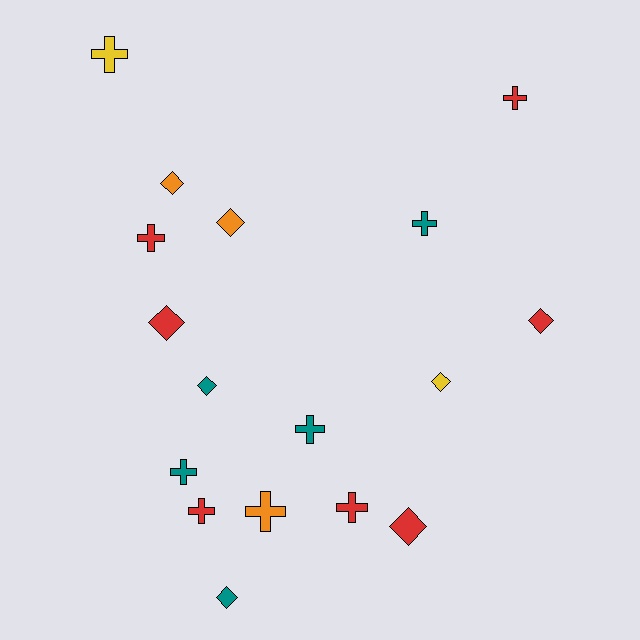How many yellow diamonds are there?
There is 1 yellow diamond.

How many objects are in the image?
There are 17 objects.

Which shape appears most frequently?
Cross, with 9 objects.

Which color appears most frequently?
Red, with 7 objects.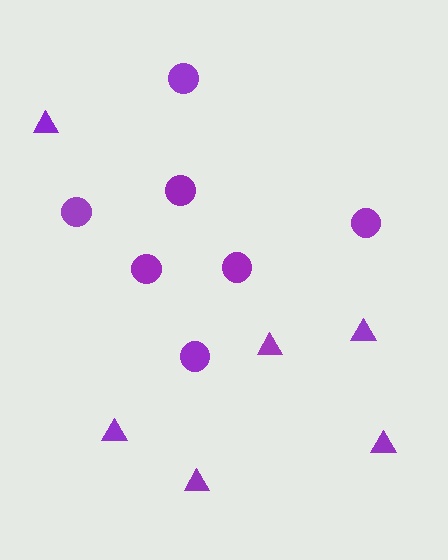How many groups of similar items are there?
There are 2 groups: one group of circles (7) and one group of triangles (6).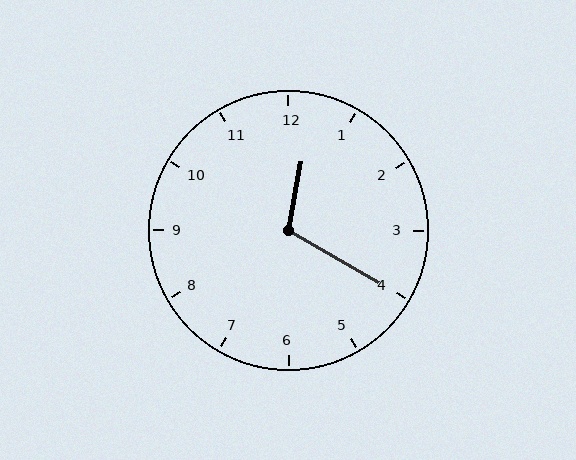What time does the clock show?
12:20.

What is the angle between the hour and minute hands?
Approximately 110 degrees.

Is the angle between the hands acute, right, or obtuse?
It is obtuse.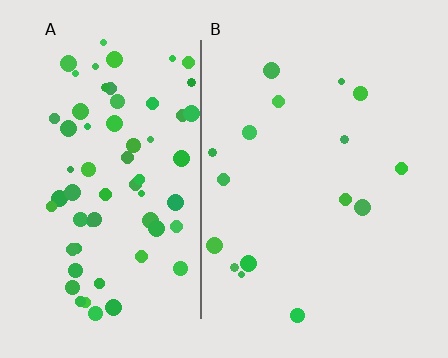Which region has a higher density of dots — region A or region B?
A (the left).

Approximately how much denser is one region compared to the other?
Approximately 4.1× — region A over region B.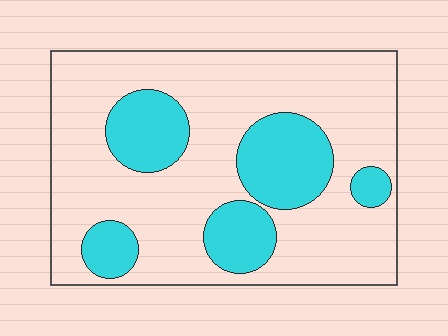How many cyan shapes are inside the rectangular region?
5.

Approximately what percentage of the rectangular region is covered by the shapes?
Approximately 25%.